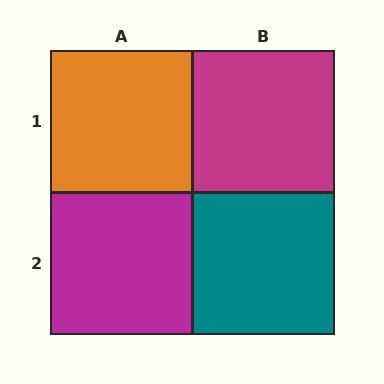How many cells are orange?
1 cell is orange.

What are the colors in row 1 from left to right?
Orange, magenta.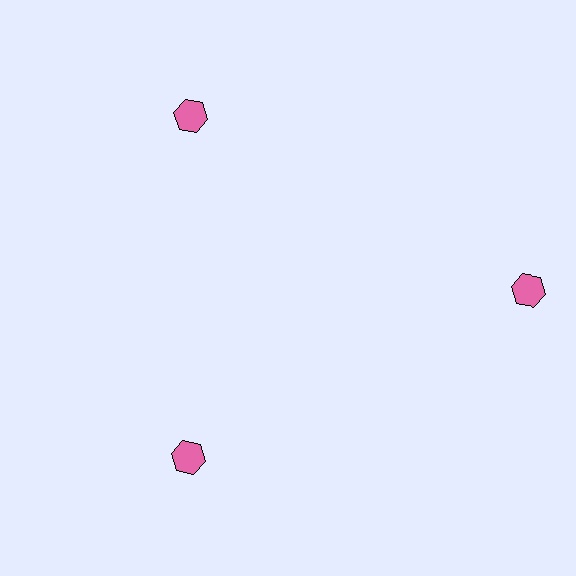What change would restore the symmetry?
The symmetry would be restored by moving it inward, back onto the ring so that all 3 hexagons sit at equal angles and equal distance from the center.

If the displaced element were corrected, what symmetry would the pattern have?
It would have 3-fold rotational symmetry — the pattern would map onto itself every 120 degrees.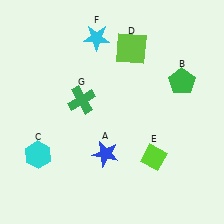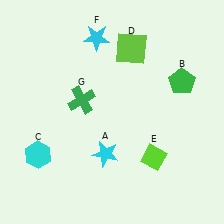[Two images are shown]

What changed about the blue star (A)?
In Image 1, A is blue. In Image 2, it changed to cyan.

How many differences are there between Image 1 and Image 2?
There is 1 difference between the two images.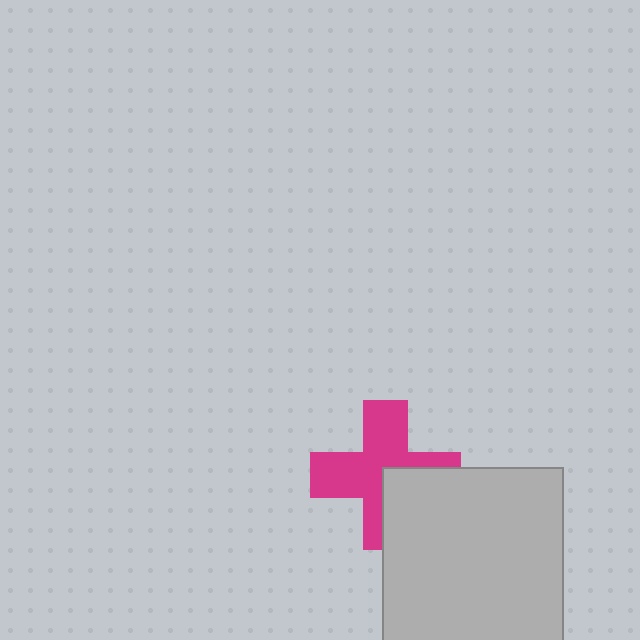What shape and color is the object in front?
The object in front is a light gray square.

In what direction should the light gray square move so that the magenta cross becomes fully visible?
The light gray square should move toward the lower-right. That is the shortest direction to clear the overlap and leave the magenta cross fully visible.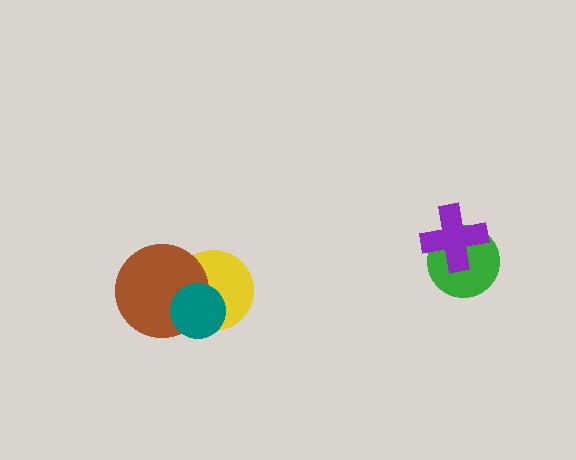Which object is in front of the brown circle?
The teal circle is in front of the brown circle.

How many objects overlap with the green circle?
1 object overlaps with the green circle.